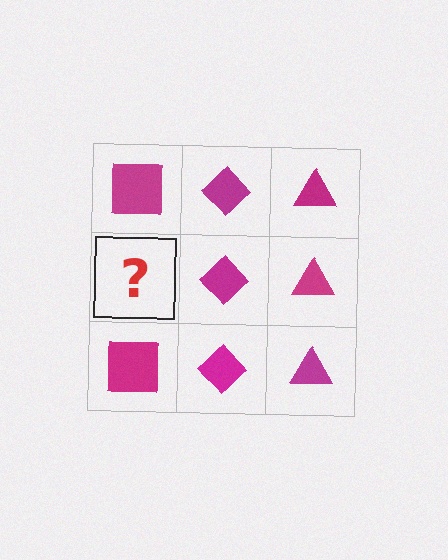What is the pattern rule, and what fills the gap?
The rule is that each column has a consistent shape. The gap should be filled with a magenta square.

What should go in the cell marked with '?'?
The missing cell should contain a magenta square.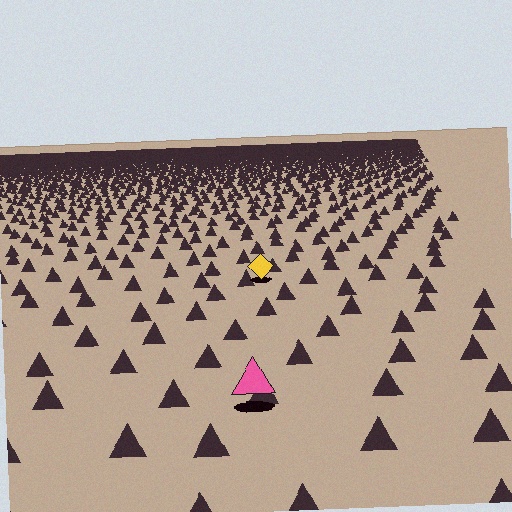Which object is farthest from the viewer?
The yellow diamond is farthest from the viewer. It appears smaller and the ground texture around it is denser.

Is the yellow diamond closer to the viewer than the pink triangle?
No. The pink triangle is closer — you can tell from the texture gradient: the ground texture is coarser near it.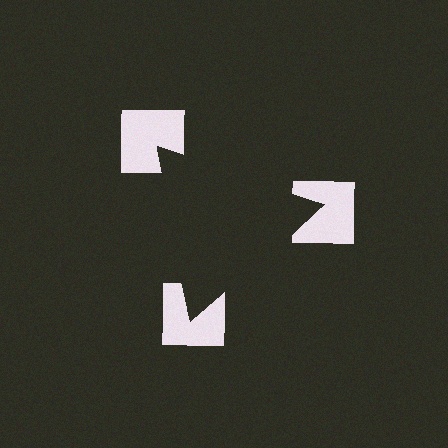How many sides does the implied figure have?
3 sides.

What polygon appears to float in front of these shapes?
An illusory triangle — its edges are inferred from the aligned wedge cuts in the notched squares, not physically drawn.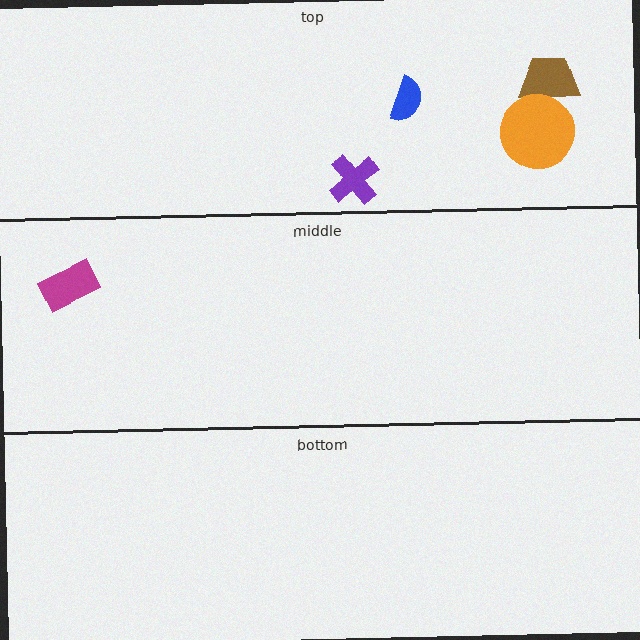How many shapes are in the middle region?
1.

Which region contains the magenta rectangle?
The middle region.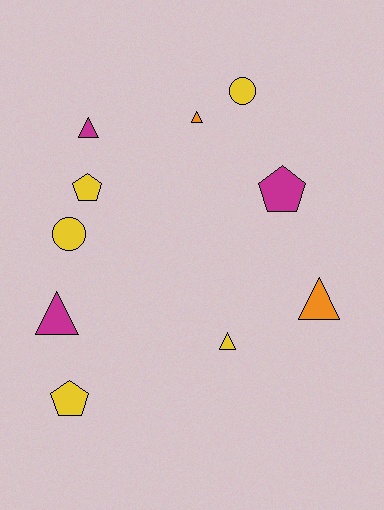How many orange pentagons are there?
There are no orange pentagons.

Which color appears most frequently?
Yellow, with 5 objects.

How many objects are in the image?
There are 10 objects.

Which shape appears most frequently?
Triangle, with 5 objects.